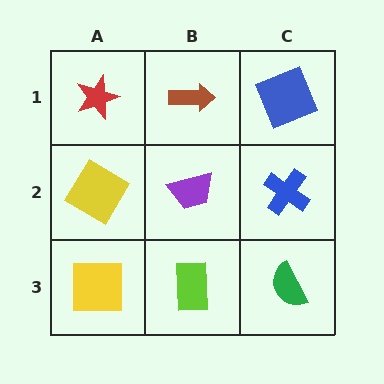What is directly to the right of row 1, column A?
A brown arrow.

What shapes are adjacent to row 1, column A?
A yellow diamond (row 2, column A), a brown arrow (row 1, column B).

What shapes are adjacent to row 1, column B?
A purple trapezoid (row 2, column B), a red star (row 1, column A), a blue square (row 1, column C).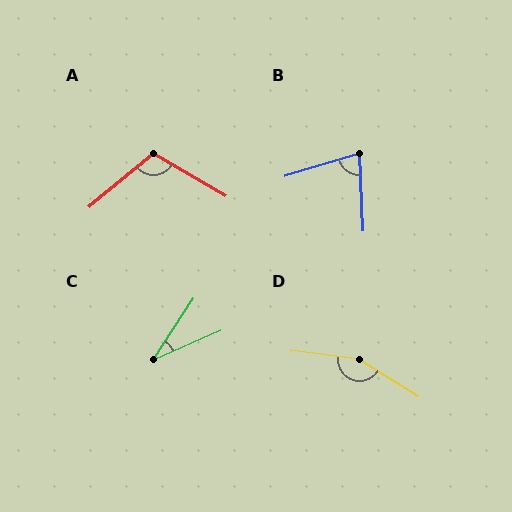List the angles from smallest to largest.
C (33°), B (76°), A (110°), D (155°).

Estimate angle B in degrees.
Approximately 76 degrees.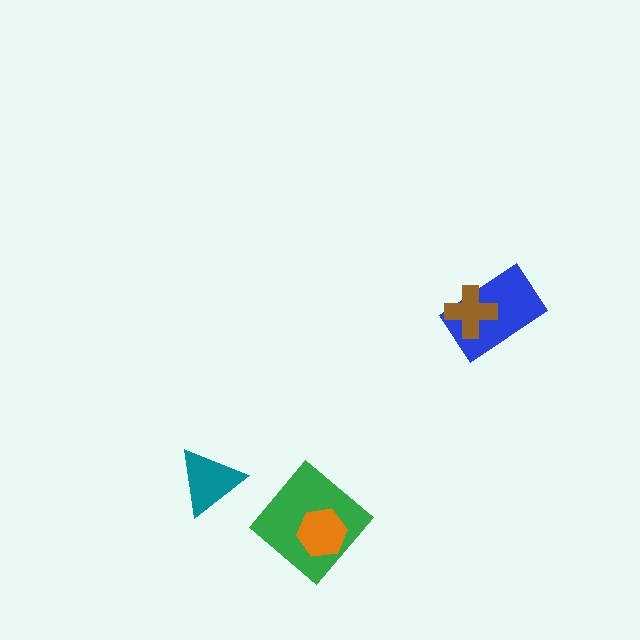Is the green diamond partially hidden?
Yes, it is partially covered by another shape.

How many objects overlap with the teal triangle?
0 objects overlap with the teal triangle.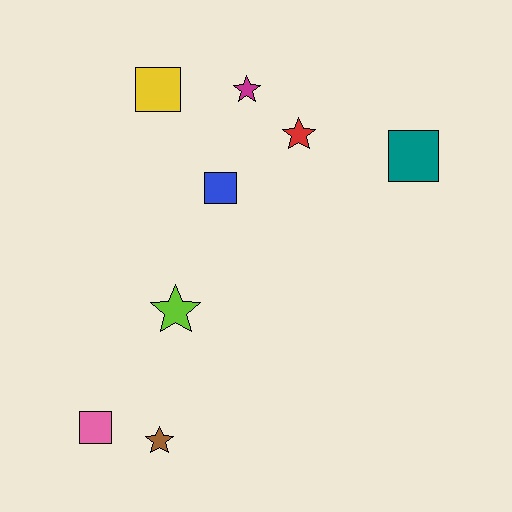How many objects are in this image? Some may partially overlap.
There are 8 objects.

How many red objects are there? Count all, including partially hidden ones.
There is 1 red object.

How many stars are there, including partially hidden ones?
There are 4 stars.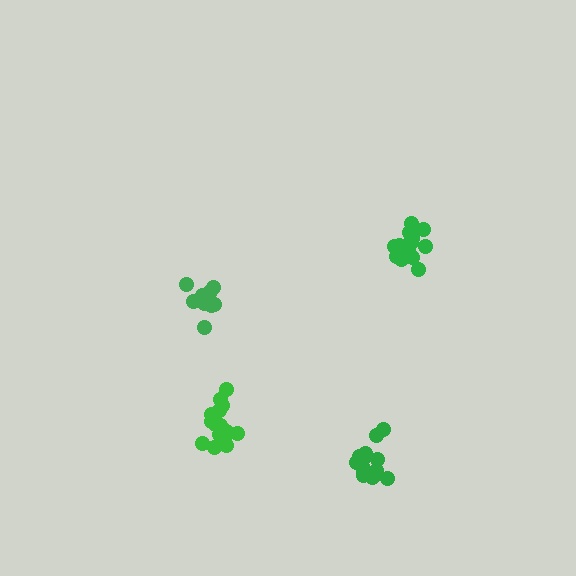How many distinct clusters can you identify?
There are 4 distinct clusters.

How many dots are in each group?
Group 1: 12 dots, Group 2: 14 dots, Group 3: 17 dots, Group 4: 16 dots (59 total).